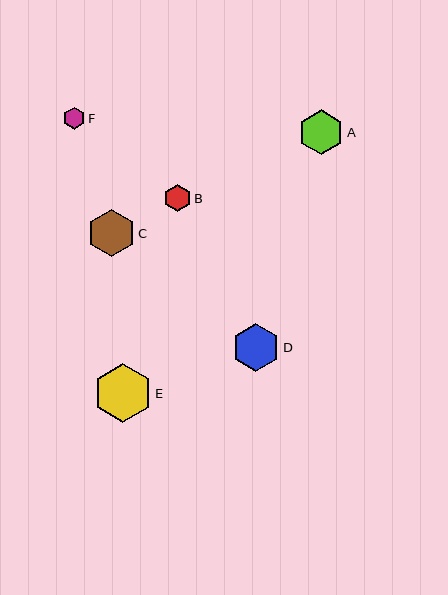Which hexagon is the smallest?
Hexagon F is the smallest with a size of approximately 22 pixels.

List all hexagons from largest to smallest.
From largest to smallest: E, C, D, A, B, F.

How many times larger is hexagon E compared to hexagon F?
Hexagon E is approximately 2.6 times the size of hexagon F.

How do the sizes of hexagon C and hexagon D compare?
Hexagon C and hexagon D are approximately the same size.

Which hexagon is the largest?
Hexagon E is the largest with a size of approximately 58 pixels.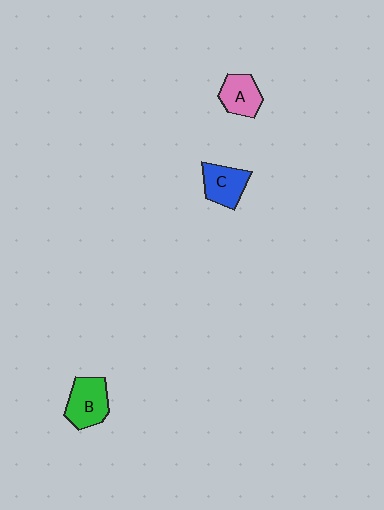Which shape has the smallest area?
Shape A (pink).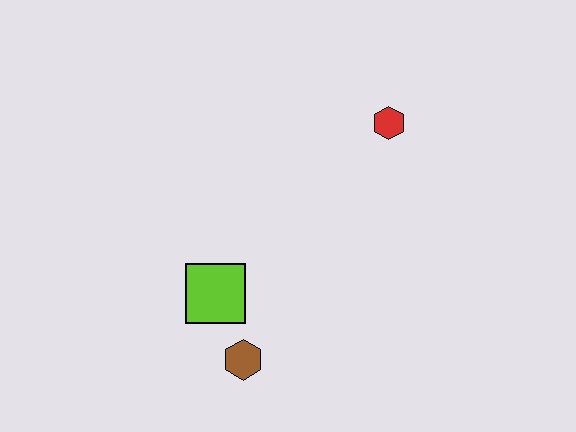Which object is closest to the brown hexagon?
The lime square is closest to the brown hexagon.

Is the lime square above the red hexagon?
No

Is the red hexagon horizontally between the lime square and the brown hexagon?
No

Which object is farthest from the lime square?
The red hexagon is farthest from the lime square.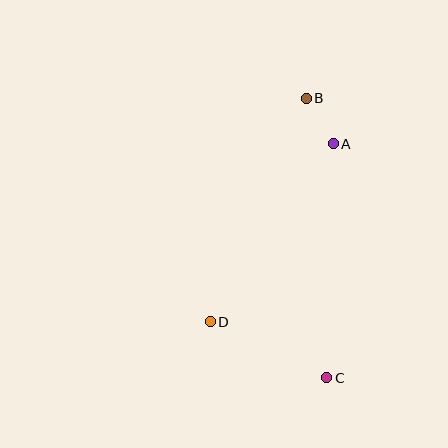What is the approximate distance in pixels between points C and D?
The distance between C and D is approximately 129 pixels.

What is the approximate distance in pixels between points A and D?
The distance between A and D is approximately 216 pixels.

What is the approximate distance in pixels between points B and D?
The distance between B and D is approximately 243 pixels.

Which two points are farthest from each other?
Points B and C are farthest from each other.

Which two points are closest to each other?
Points A and B are closest to each other.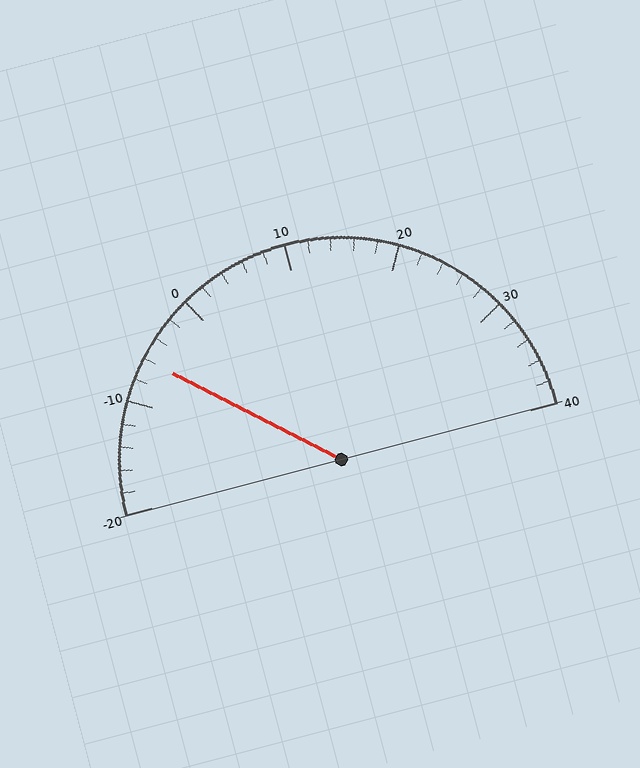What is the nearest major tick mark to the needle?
The nearest major tick mark is -10.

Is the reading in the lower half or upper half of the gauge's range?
The reading is in the lower half of the range (-20 to 40).